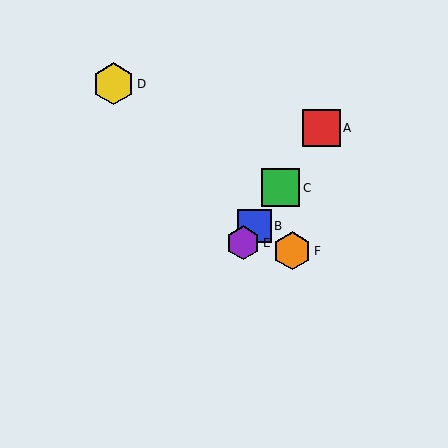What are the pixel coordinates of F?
Object F is at (292, 251).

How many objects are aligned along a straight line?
4 objects (A, B, C, E) are aligned along a straight line.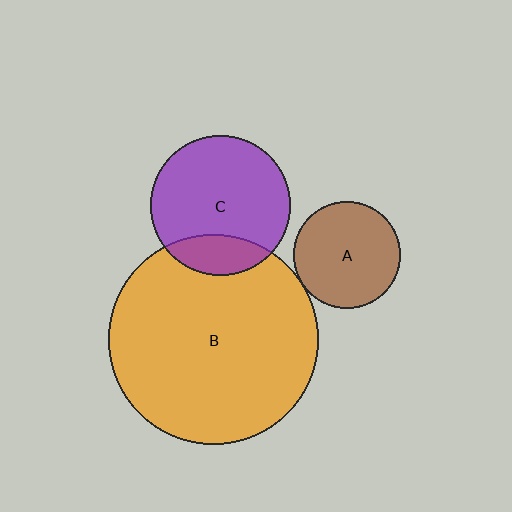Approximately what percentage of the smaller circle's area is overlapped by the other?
Approximately 20%.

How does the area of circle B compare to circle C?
Approximately 2.3 times.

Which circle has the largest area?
Circle B (orange).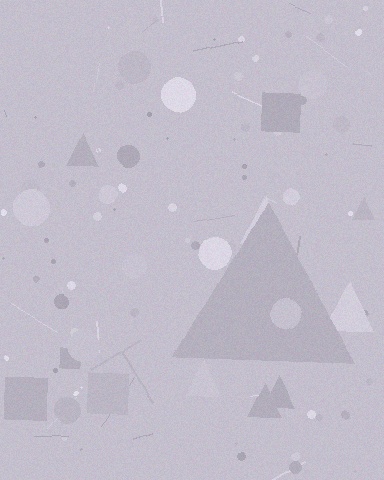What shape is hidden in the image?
A triangle is hidden in the image.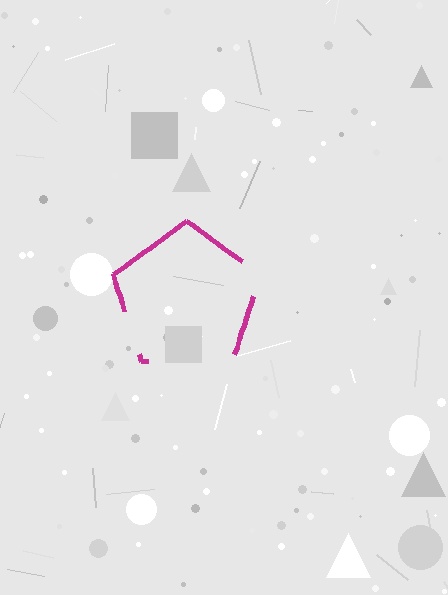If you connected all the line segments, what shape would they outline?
They would outline a pentagon.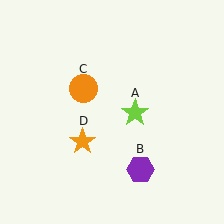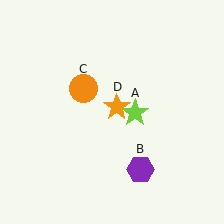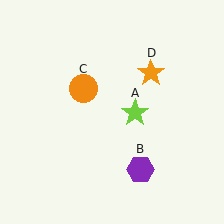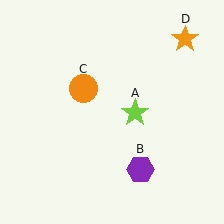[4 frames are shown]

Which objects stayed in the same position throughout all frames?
Lime star (object A) and purple hexagon (object B) and orange circle (object C) remained stationary.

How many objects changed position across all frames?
1 object changed position: orange star (object D).